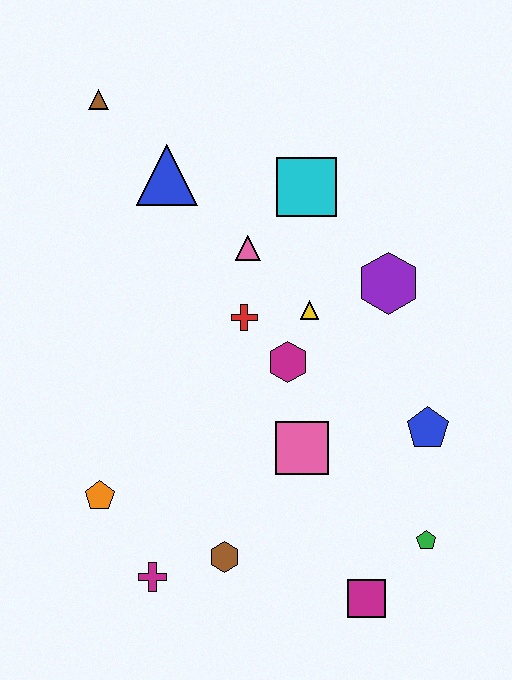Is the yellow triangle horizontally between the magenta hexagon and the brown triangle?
No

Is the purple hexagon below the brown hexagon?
No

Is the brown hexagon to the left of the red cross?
Yes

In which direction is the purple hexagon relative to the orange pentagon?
The purple hexagon is to the right of the orange pentagon.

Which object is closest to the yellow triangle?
The magenta hexagon is closest to the yellow triangle.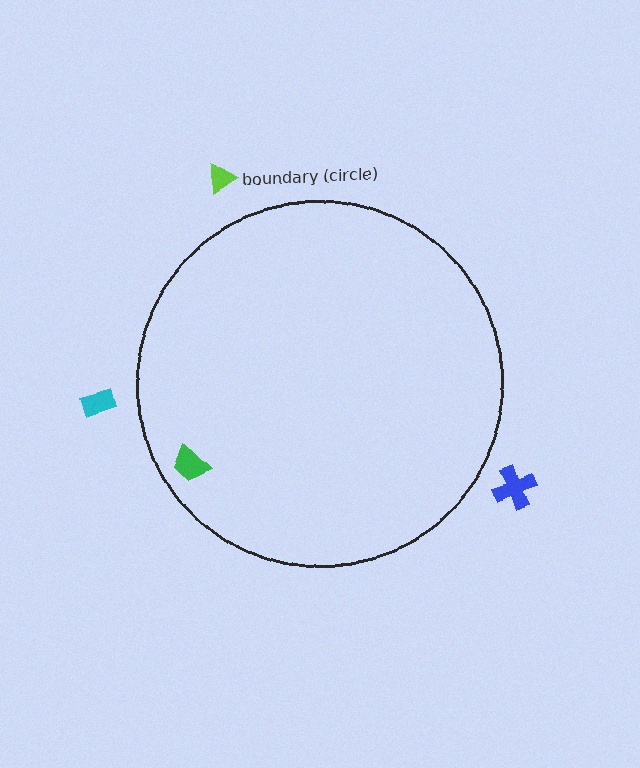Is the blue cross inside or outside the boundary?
Outside.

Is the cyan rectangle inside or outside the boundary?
Outside.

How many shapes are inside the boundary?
1 inside, 3 outside.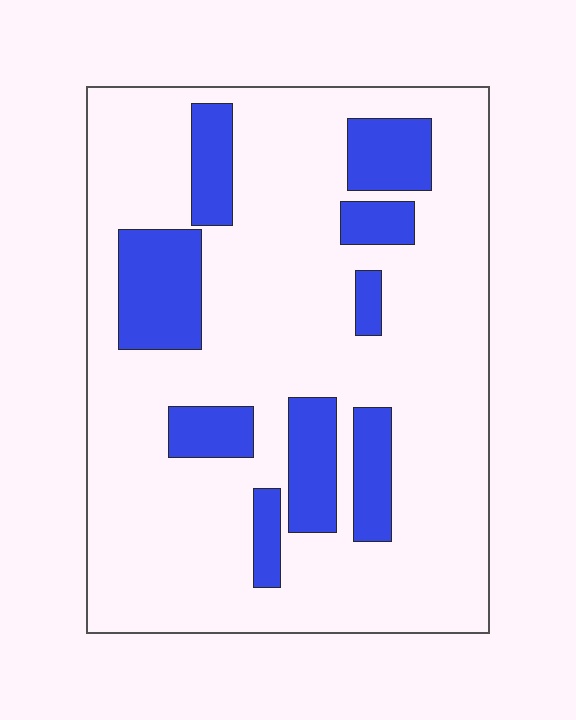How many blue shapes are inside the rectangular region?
9.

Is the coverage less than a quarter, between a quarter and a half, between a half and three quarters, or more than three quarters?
Less than a quarter.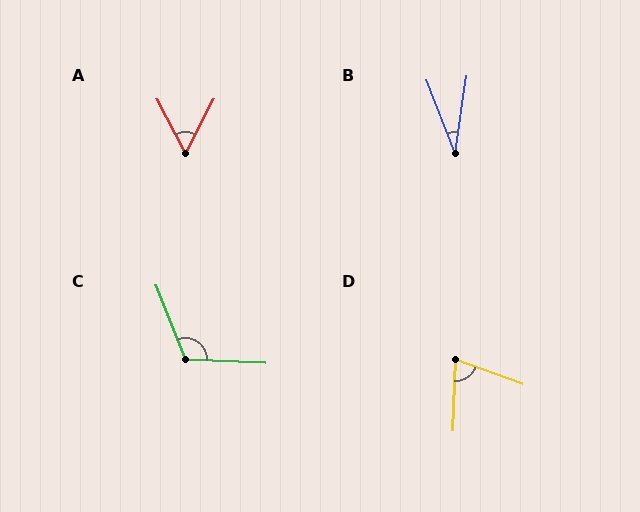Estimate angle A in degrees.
Approximately 55 degrees.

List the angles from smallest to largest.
B (29°), A (55°), D (72°), C (114°).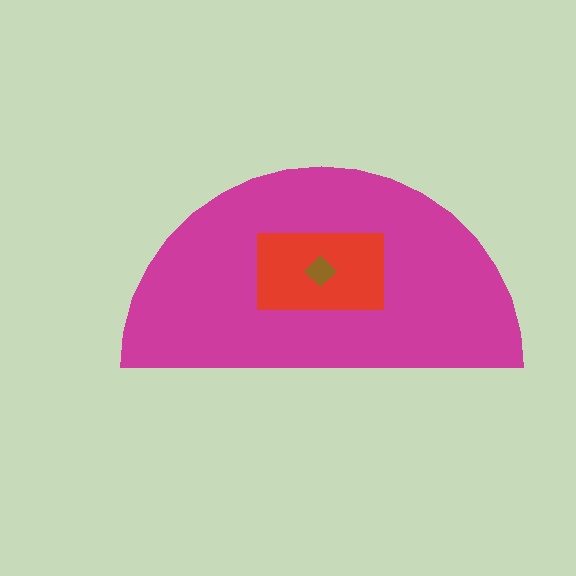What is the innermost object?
The brown diamond.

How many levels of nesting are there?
3.